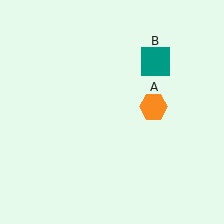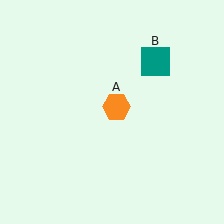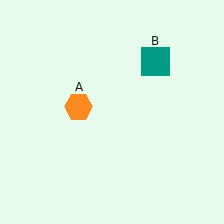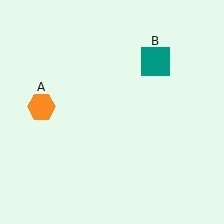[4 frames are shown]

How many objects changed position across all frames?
1 object changed position: orange hexagon (object A).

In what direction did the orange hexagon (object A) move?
The orange hexagon (object A) moved left.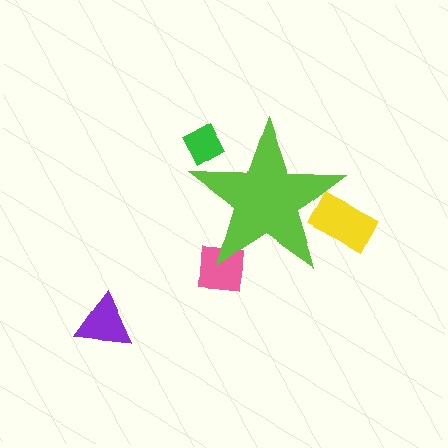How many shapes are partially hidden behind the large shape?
3 shapes are partially hidden.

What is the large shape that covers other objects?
A lime star.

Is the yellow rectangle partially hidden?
Yes, the yellow rectangle is partially hidden behind the lime star.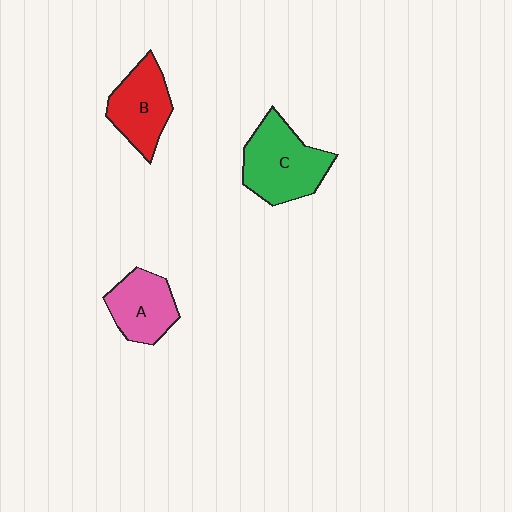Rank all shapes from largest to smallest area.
From largest to smallest: C (green), B (red), A (pink).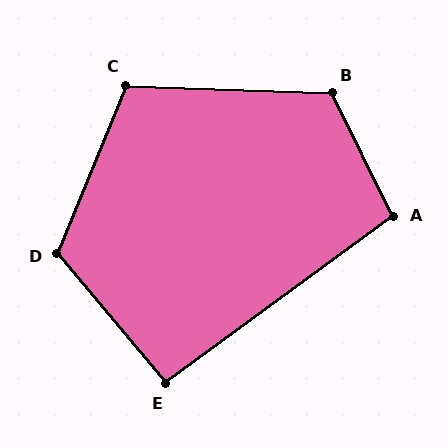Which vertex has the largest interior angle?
B, at approximately 119 degrees.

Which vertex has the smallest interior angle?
E, at approximately 94 degrees.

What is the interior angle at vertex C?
Approximately 110 degrees (obtuse).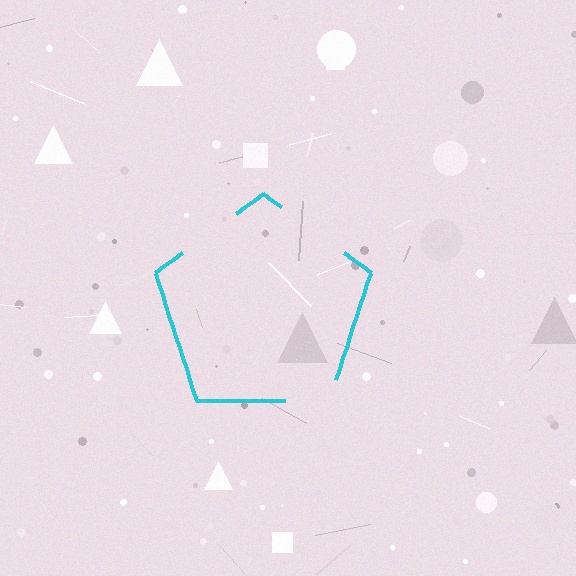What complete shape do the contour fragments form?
The contour fragments form a pentagon.